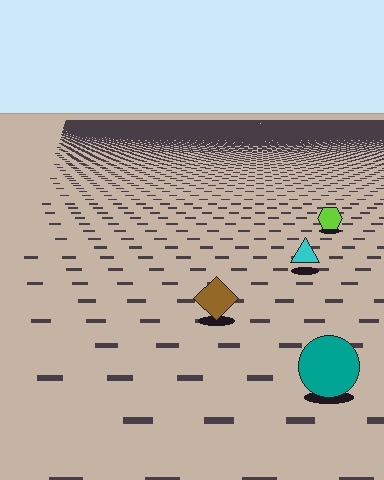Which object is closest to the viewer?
The teal circle is closest. The texture marks near it are larger and more spread out.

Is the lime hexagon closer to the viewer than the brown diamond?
No. The brown diamond is closer — you can tell from the texture gradient: the ground texture is coarser near it.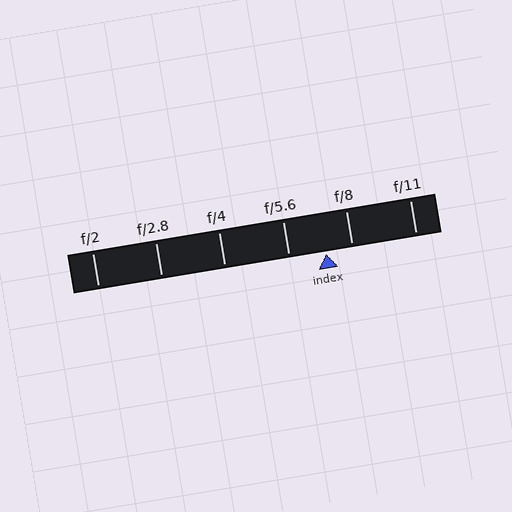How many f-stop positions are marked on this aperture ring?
There are 6 f-stop positions marked.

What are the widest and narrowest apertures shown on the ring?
The widest aperture shown is f/2 and the narrowest is f/11.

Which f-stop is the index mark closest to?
The index mark is closest to f/8.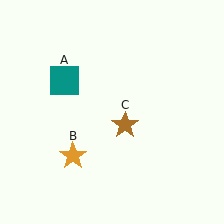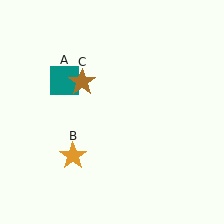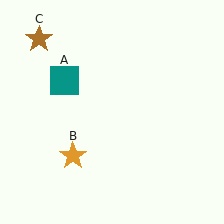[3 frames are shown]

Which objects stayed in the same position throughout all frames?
Teal square (object A) and orange star (object B) remained stationary.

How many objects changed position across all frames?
1 object changed position: brown star (object C).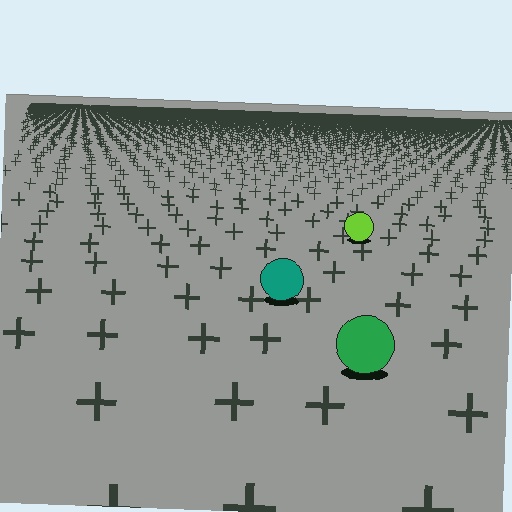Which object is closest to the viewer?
The green circle is closest. The texture marks near it are larger and more spread out.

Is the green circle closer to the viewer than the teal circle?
Yes. The green circle is closer — you can tell from the texture gradient: the ground texture is coarser near it.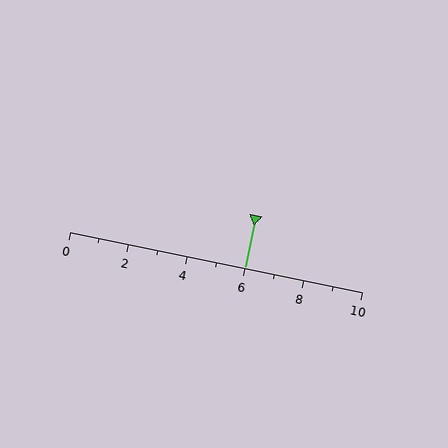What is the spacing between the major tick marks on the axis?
The major ticks are spaced 2 apart.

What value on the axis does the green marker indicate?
The marker indicates approximately 6.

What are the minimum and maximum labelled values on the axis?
The axis runs from 0 to 10.